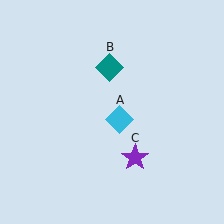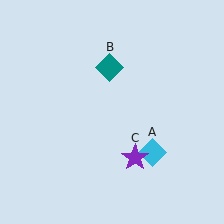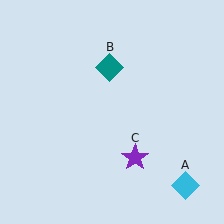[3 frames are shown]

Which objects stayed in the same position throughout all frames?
Teal diamond (object B) and purple star (object C) remained stationary.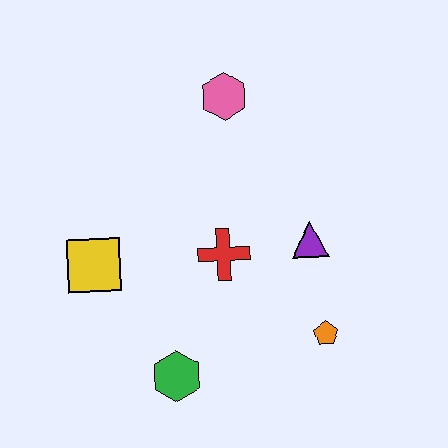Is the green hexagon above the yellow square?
No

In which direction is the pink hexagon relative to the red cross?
The pink hexagon is above the red cross.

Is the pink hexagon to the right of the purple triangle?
No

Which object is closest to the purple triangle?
The red cross is closest to the purple triangle.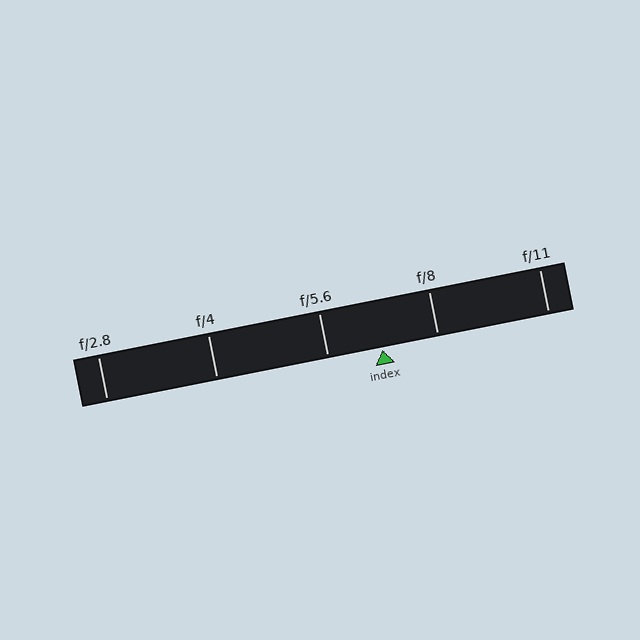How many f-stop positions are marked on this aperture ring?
There are 5 f-stop positions marked.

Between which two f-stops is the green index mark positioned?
The index mark is between f/5.6 and f/8.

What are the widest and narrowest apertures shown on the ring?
The widest aperture shown is f/2.8 and the narrowest is f/11.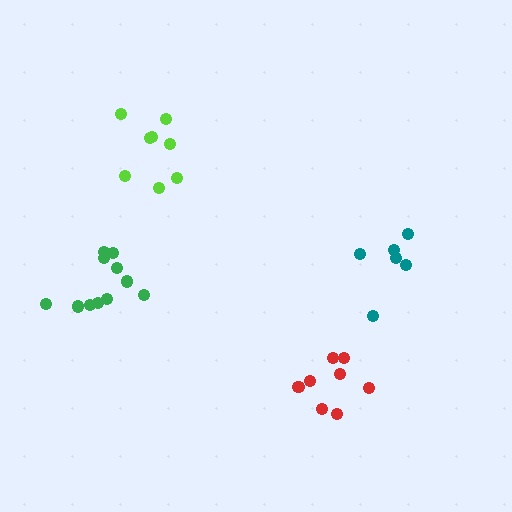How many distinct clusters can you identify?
There are 4 distinct clusters.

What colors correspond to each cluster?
The clusters are colored: lime, red, green, teal.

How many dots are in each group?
Group 1: 8 dots, Group 2: 8 dots, Group 3: 11 dots, Group 4: 6 dots (33 total).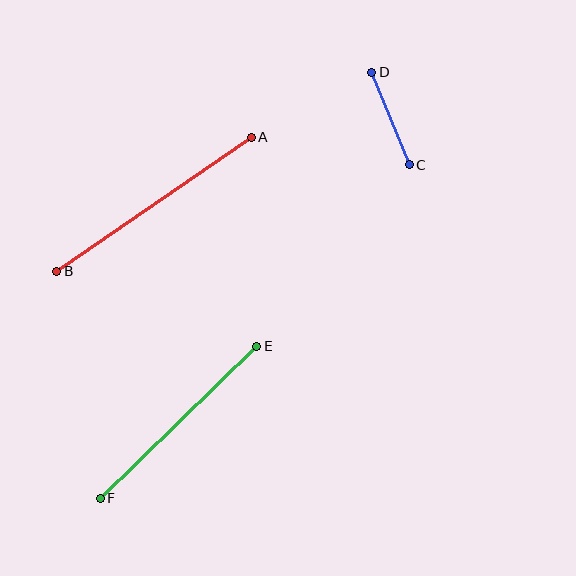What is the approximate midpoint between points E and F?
The midpoint is at approximately (179, 422) pixels.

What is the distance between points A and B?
The distance is approximately 236 pixels.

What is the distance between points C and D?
The distance is approximately 100 pixels.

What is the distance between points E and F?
The distance is approximately 219 pixels.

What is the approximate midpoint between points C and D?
The midpoint is at approximately (391, 119) pixels.